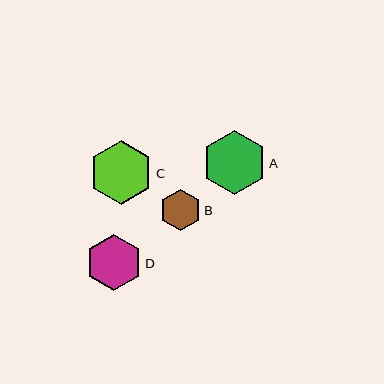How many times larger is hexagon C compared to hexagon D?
Hexagon C is approximately 1.1 times the size of hexagon D.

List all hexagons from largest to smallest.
From largest to smallest: C, A, D, B.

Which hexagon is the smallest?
Hexagon B is the smallest with a size of approximately 41 pixels.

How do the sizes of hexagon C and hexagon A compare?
Hexagon C and hexagon A are approximately the same size.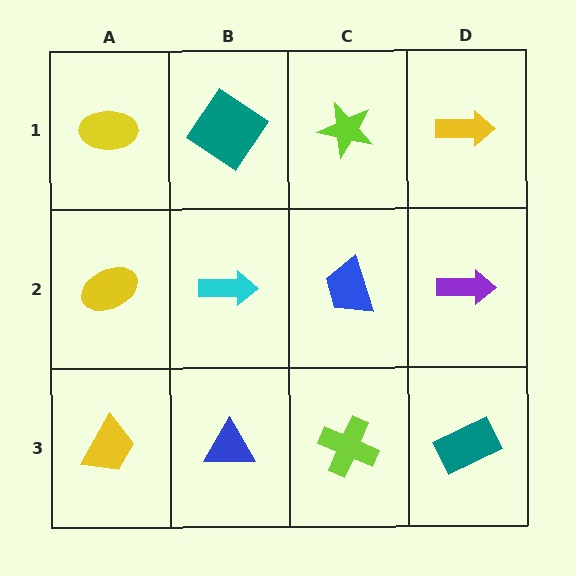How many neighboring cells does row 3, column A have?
2.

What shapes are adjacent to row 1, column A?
A yellow ellipse (row 2, column A), a teal diamond (row 1, column B).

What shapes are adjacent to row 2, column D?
A yellow arrow (row 1, column D), a teal rectangle (row 3, column D), a blue trapezoid (row 2, column C).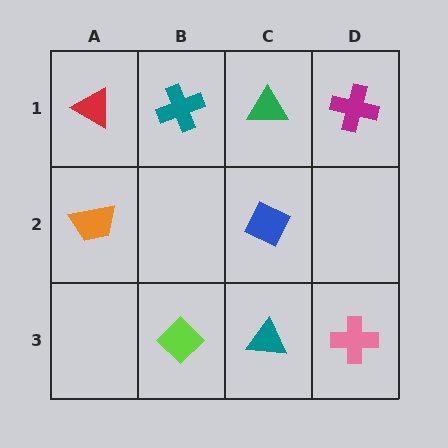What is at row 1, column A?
A red triangle.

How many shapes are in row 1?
4 shapes.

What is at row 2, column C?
A blue diamond.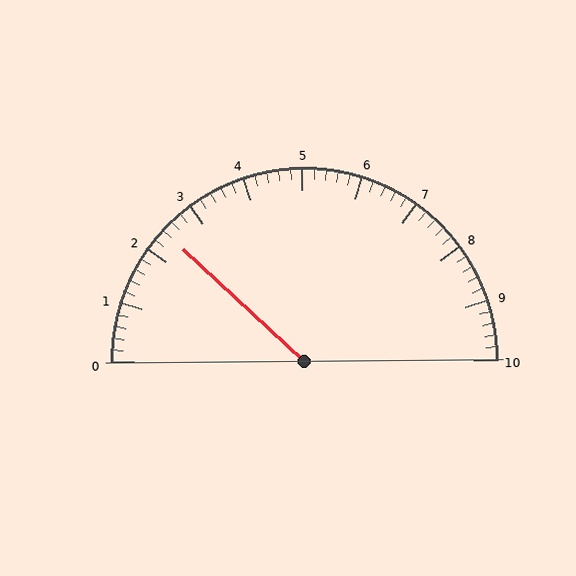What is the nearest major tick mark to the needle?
The nearest major tick mark is 2.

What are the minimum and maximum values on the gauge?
The gauge ranges from 0 to 10.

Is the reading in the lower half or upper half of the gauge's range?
The reading is in the lower half of the range (0 to 10).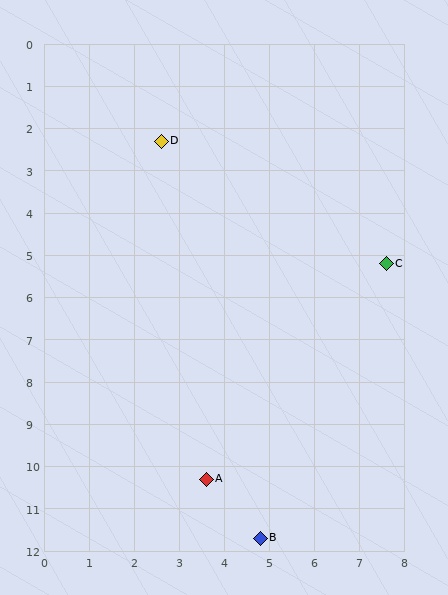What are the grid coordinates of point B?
Point B is at approximately (4.8, 11.7).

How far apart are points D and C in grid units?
Points D and C are about 5.8 grid units apart.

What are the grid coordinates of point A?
Point A is at approximately (3.6, 10.3).